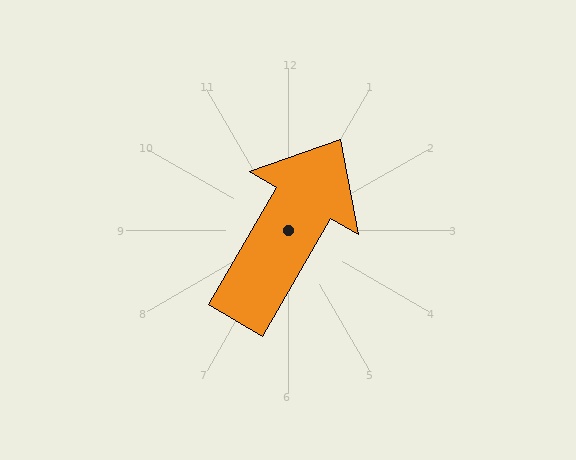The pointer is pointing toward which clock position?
Roughly 1 o'clock.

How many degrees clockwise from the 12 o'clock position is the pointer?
Approximately 30 degrees.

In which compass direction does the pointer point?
Northeast.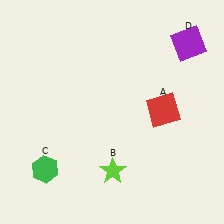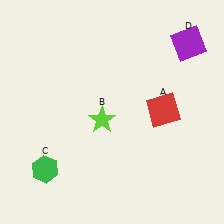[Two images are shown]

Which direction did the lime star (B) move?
The lime star (B) moved up.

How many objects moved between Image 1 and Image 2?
1 object moved between the two images.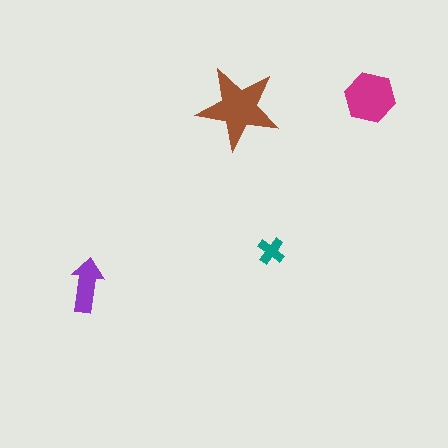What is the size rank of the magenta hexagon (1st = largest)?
2nd.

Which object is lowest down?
The purple arrow is bottommost.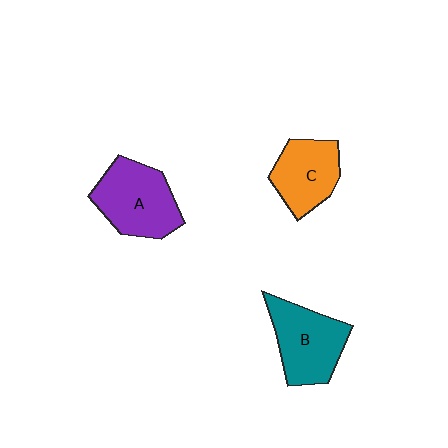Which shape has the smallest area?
Shape C (orange).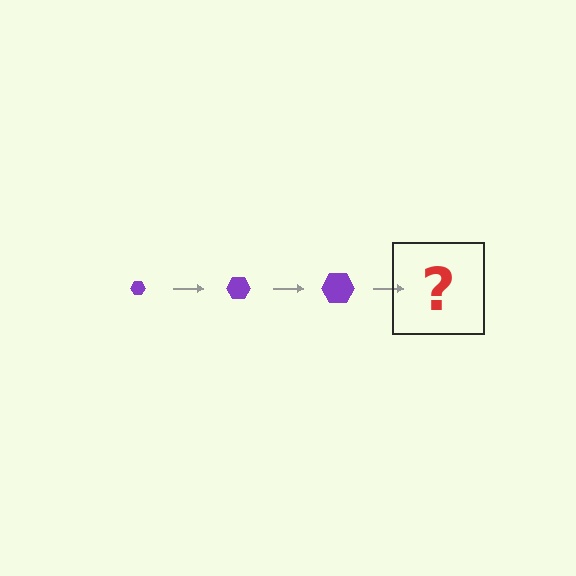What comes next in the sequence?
The next element should be a purple hexagon, larger than the previous one.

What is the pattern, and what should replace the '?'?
The pattern is that the hexagon gets progressively larger each step. The '?' should be a purple hexagon, larger than the previous one.